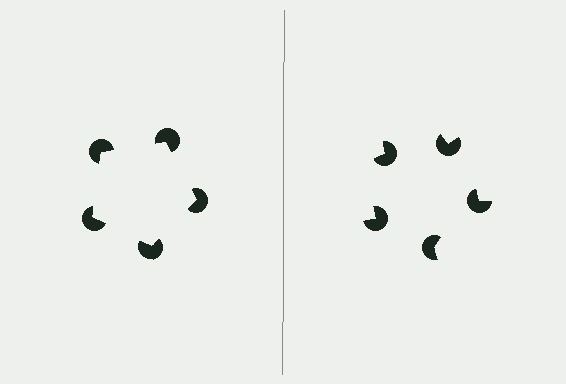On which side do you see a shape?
An illusory pentagon appears on the left side. On the right side the wedge cuts are rotated, so no coherent shape forms.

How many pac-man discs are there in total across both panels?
10 — 5 on each side.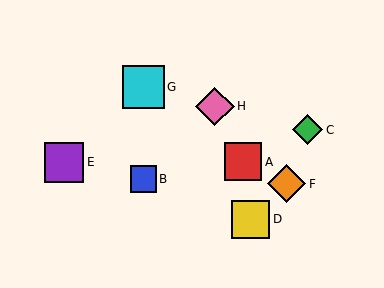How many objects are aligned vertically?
2 objects (B, G) are aligned vertically.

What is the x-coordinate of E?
Object E is at x≈64.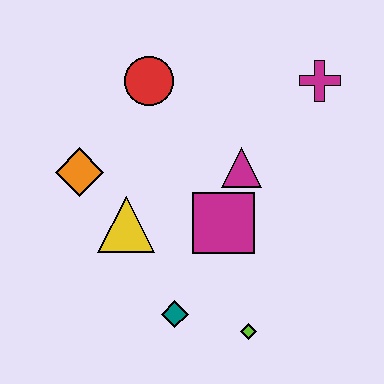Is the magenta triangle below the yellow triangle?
No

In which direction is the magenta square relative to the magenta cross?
The magenta square is below the magenta cross.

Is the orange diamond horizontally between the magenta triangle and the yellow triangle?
No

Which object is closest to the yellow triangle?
The orange diamond is closest to the yellow triangle.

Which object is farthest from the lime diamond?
The red circle is farthest from the lime diamond.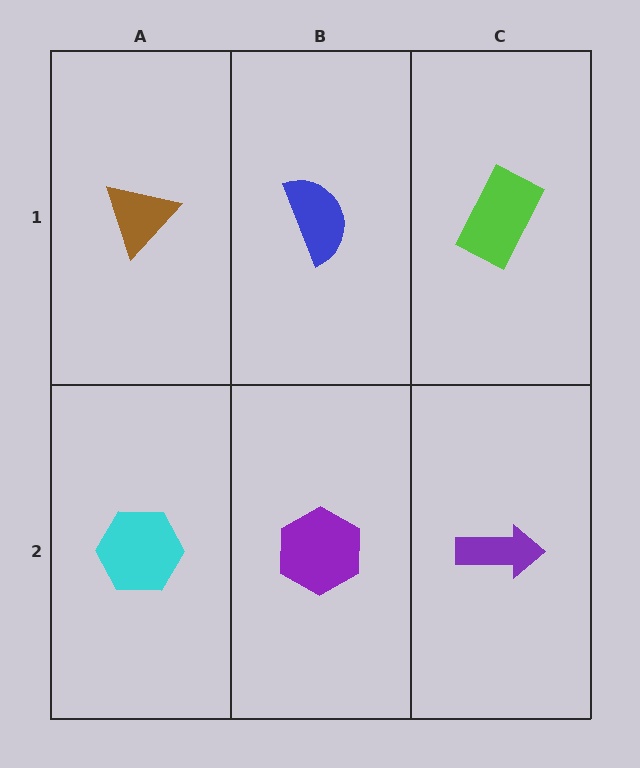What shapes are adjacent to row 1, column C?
A purple arrow (row 2, column C), a blue semicircle (row 1, column B).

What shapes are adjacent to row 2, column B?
A blue semicircle (row 1, column B), a cyan hexagon (row 2, column A), a purple arrow (row 2, column C).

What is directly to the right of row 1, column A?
A blue semicircle.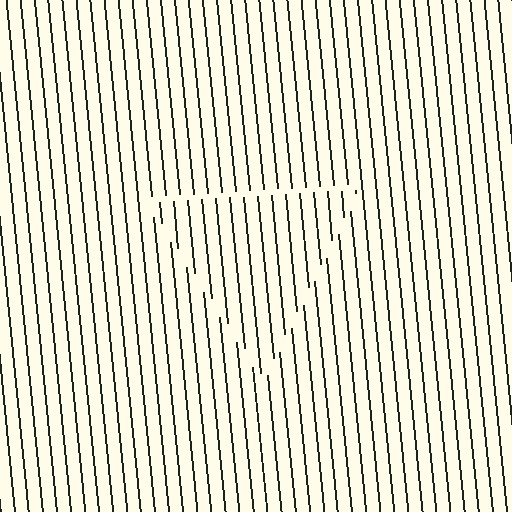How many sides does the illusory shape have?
3 sides — the line-ends trace a triangle.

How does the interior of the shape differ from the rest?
The interior of the shape contains the same grating, shifted by half a period — the contour is defined by the phase discontinuity where line-ends from the inner and outer gratings abut.